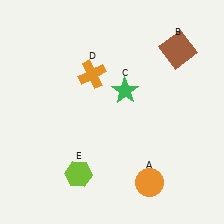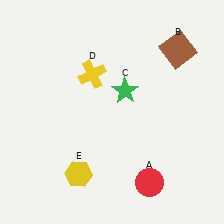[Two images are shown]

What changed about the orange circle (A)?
In Image 1, A is orange. In Image 2, it changed to red.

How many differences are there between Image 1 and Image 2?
There are 3 differences between the two images.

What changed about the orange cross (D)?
In Image 1, D is orange. In Image 2, it changed to yellow.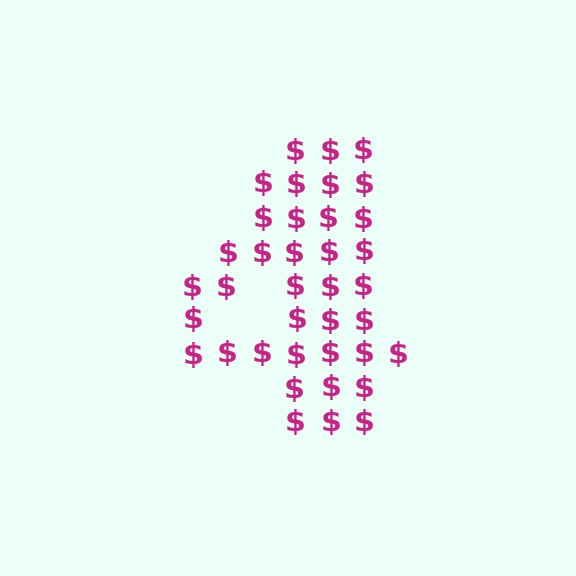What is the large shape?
The large shape is the digit 4.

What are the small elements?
The small elements are dollar signs.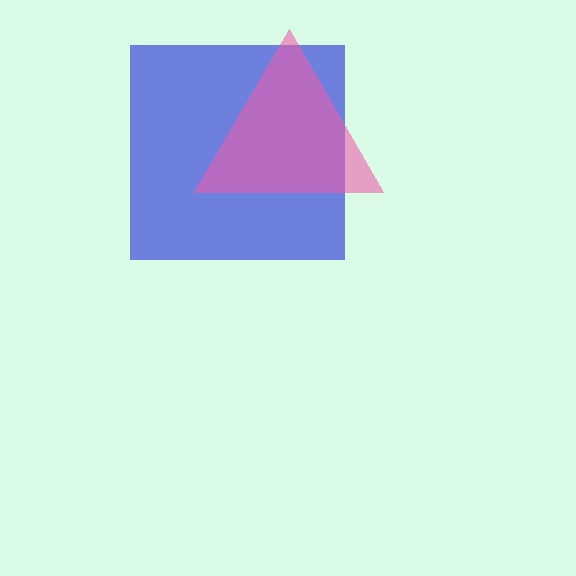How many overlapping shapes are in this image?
There are 2 overlapping shapes in the image.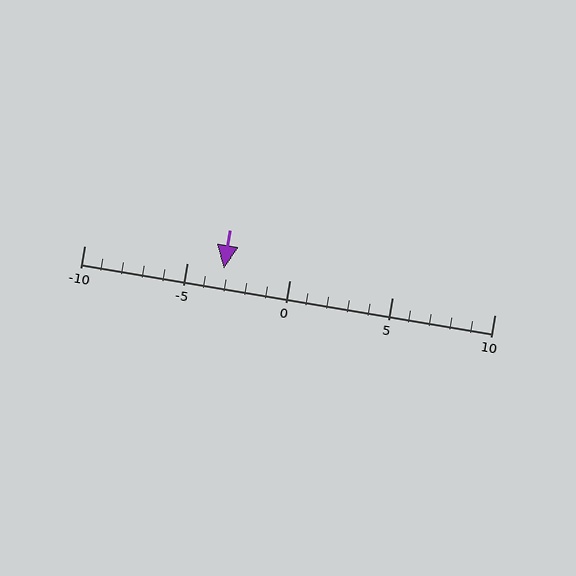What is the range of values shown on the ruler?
The ruler shows values from -10 to 10.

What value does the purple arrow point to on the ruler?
The purple arrow points to approximately -3.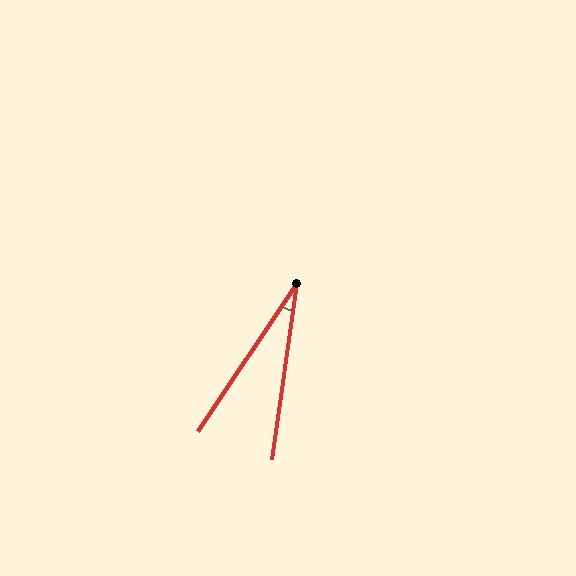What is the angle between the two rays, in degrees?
Approximately 26 degrees.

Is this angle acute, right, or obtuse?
It is acute.